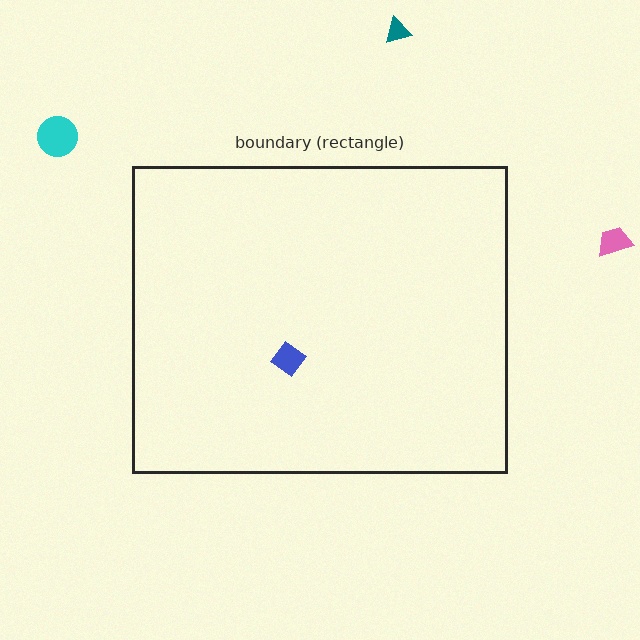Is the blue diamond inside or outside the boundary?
Inside.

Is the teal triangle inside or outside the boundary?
Outside.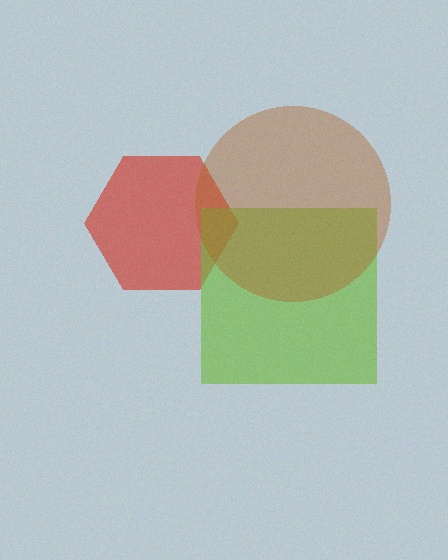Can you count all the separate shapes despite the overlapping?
Yes, there are 3 separate shapes.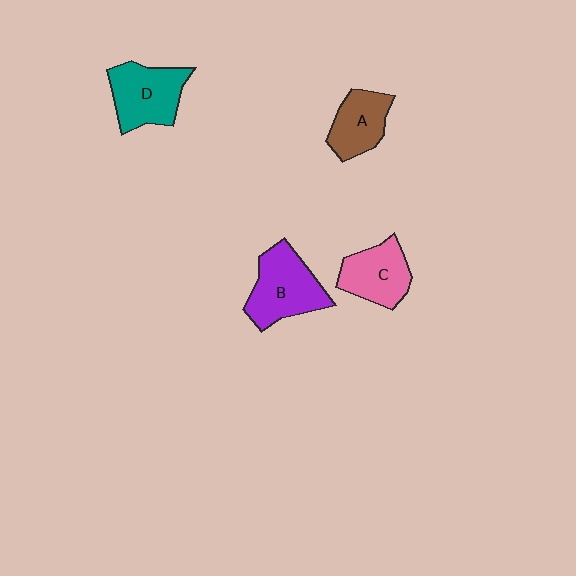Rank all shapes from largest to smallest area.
From largest to smallest: B (purple), D (teal), C (pink), A (brown).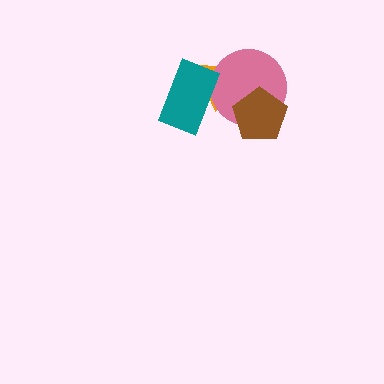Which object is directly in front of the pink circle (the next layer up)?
The brown pentagon is directly in front of the pink circle.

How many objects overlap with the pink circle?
3 objects overlap with the pink circle.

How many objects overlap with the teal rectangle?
2 objects overlap with the teal rectangle.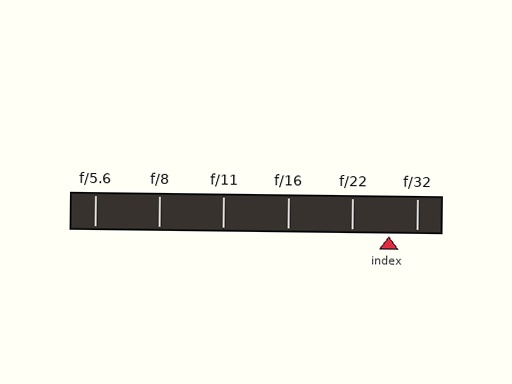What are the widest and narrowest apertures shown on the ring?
The widest aperture shown is f/5.6 and the narrowest is f/32.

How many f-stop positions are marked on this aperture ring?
There are 6 f-stop positions marked.